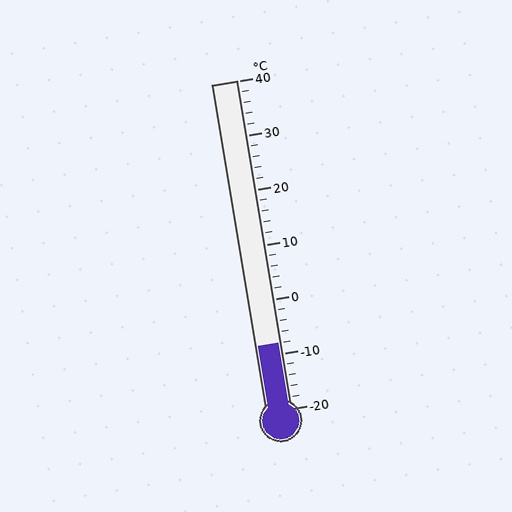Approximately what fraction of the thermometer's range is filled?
The thermometer is filled to approximately 20% of its range.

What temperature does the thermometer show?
The thermometer shows approximately -8°C.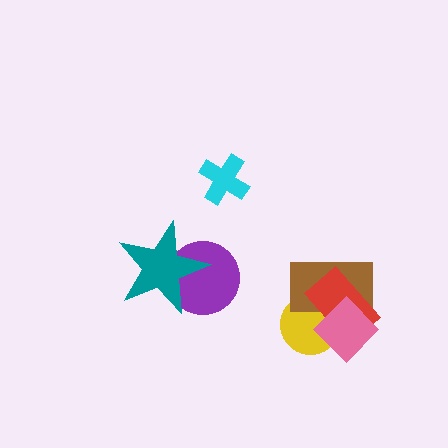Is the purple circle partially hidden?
Yes, it is partially covered by another shape.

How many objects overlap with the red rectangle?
3 objects overlap with the red rectangle.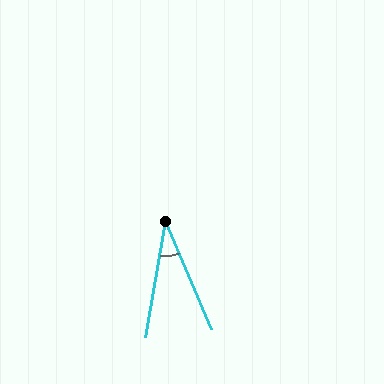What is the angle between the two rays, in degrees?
Approximately 33 degrees.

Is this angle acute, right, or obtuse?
It is acute.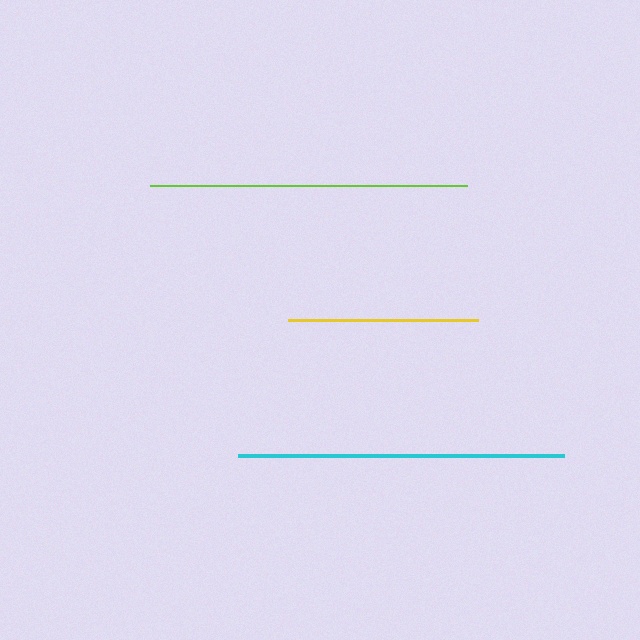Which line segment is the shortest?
The yellow line is the shortest at approximately 190 pixels.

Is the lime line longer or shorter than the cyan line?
The cyan line is longer than the lime line.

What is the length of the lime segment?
The lime segment is approximately 317 pixels long.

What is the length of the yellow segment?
The yellow segment is approximately 190 pixels long.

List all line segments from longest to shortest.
From longest to shortest: cyan, lime, yellow.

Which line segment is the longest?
The cyan line is the longest at approximately 326 pixels.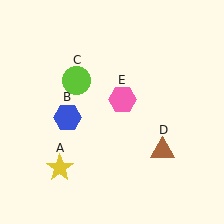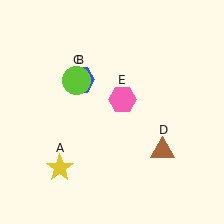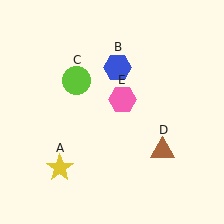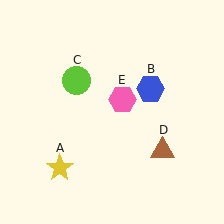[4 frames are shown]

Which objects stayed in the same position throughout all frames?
Yellow star (object A) and lime circle (object C) and brown triangle (object D) and pink hexagon (object E) remained stationary.